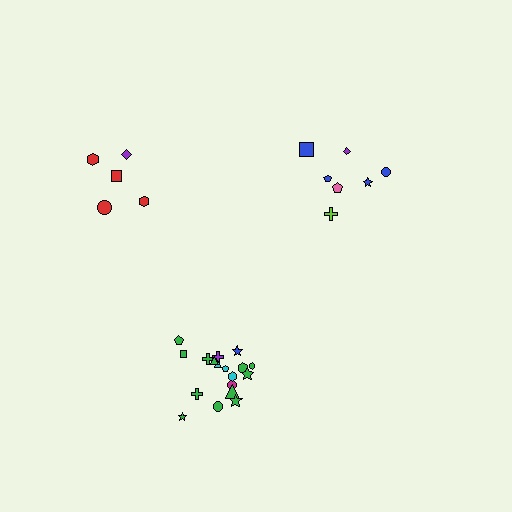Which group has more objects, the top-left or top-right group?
The top-right group.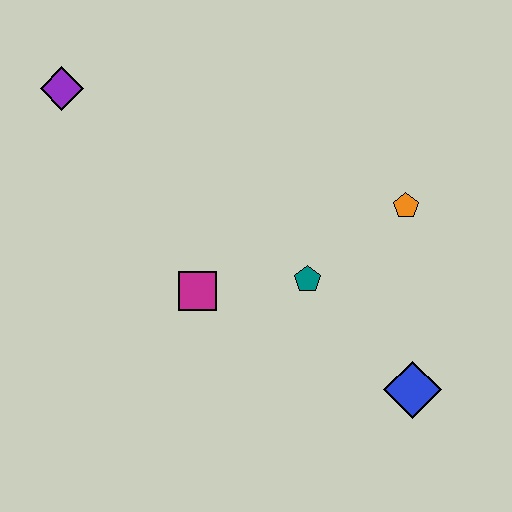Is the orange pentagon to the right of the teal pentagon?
Yes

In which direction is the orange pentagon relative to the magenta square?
The orange pentagon is to the right of the magenta square.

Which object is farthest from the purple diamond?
The blue diamond is farthest from the purple diamond.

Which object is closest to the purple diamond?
The magenta square is closest to the purple diamond.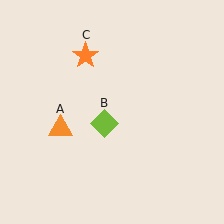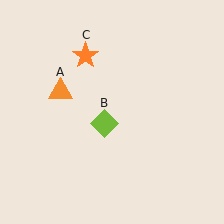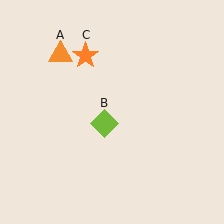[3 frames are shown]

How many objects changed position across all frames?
1 object changed position: orange triangle (object A).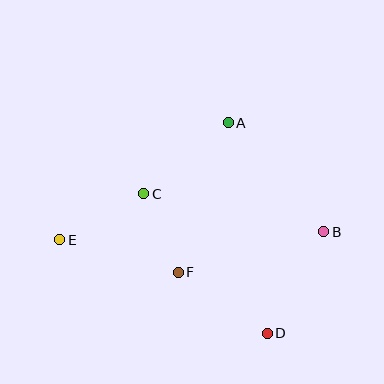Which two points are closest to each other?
Points C and F are closest to each other.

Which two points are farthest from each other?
Points B and E are farthest from each other.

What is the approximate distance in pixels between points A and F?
The distance between A and F is approximately 158 pixels.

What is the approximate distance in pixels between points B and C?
The distance between B and C is approximately 184 pixels.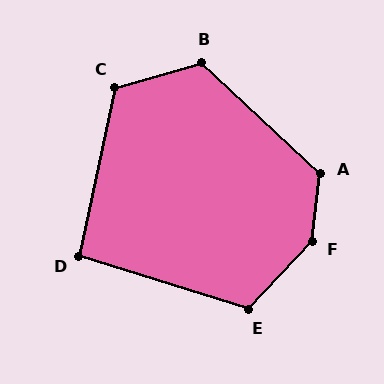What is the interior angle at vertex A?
Approximately 126 degrees (obtuse).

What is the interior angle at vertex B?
Approximately 121 degrees (obtuse).